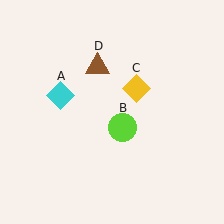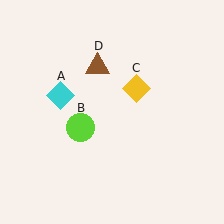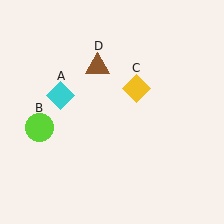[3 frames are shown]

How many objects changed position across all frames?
1 object changed position: lime circle (object B).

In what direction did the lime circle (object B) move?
The lime circle (object B) moved left.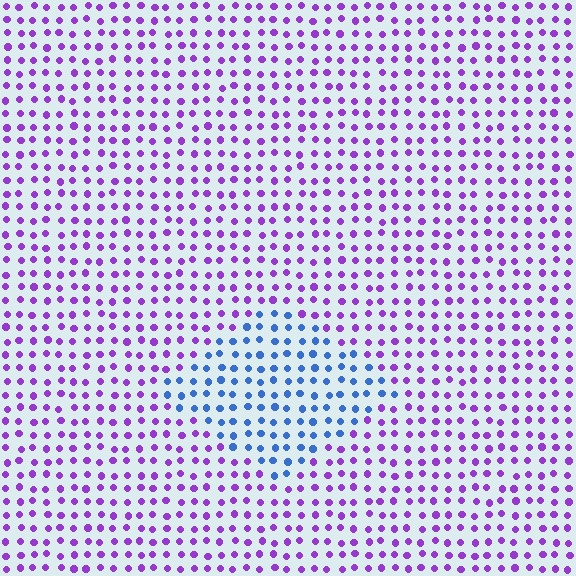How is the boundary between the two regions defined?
The boundary is defined purely by a slight shift in hue (about 61 degrees). Spacing, size, and orientation are identical on both sides.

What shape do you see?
I see a diamond.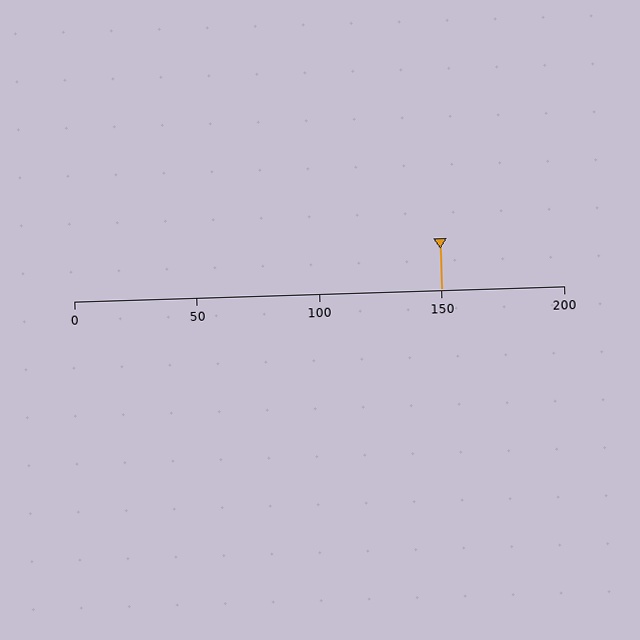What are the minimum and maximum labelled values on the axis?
The axis runs from 0 to 200.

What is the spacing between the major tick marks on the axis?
The major ticks are spaced 50 apart.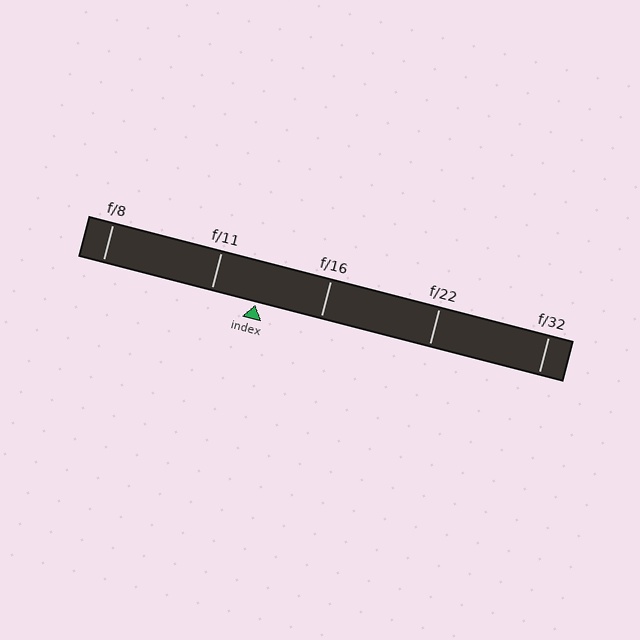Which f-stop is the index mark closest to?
The index mark is closest to f/11.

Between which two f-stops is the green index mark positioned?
The index mark is between f/11 and f/16.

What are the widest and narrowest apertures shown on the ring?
The widest aperture shown is f/8 and the narrowest is f/32.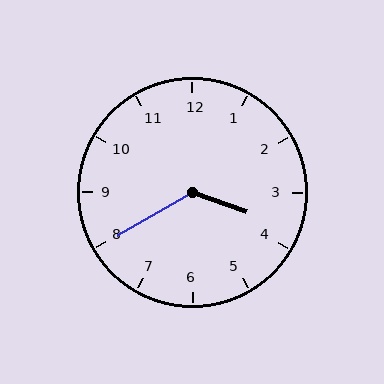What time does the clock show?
3:40.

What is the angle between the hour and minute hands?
Approximately 130 degrees.